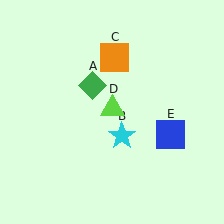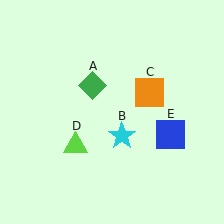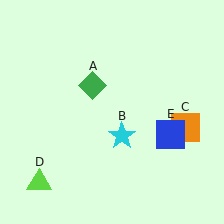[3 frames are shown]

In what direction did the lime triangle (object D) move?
The lime triangle (object D) moved down and to the left.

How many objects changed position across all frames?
2 objects changed position: orange square (object C), lime triangle (object D).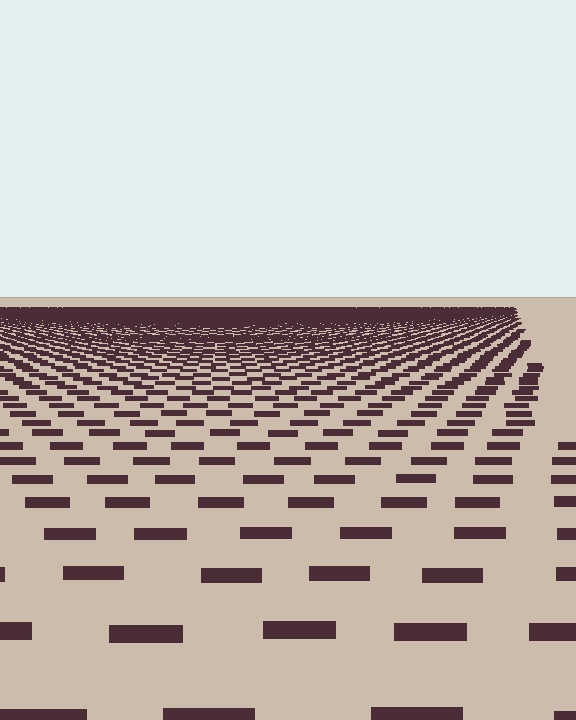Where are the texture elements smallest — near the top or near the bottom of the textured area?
Near the top.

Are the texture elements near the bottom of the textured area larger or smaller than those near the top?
Larger. Near the bottom, elements are closer to the viewer and appear at a bigger on-screen size.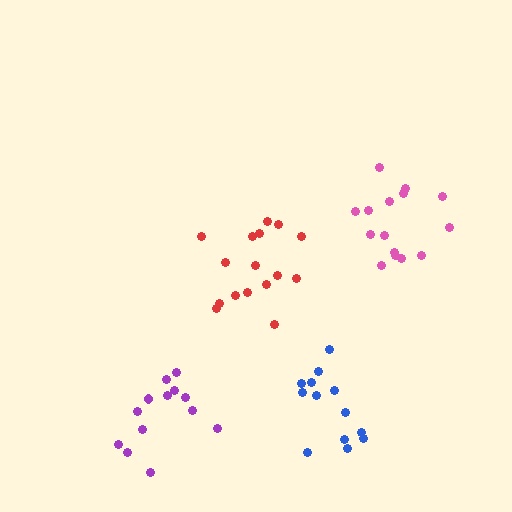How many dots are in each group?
Group 1: 16 dots, Group 2: 13 dots, Group 3: 15 dots, Group 4: 13 dots (57 total).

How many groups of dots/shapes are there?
There are 4 groups.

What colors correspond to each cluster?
The clusters are colored: red, purple, pink, blue.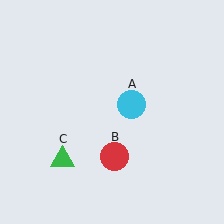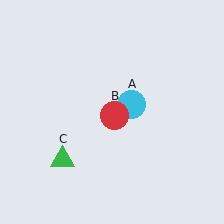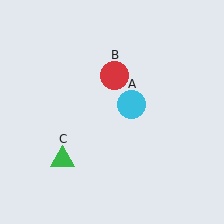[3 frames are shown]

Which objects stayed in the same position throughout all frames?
Cyan circle (object A) and green triangle (object C) remained stationary.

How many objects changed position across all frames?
1 object changed position: red circle (object B).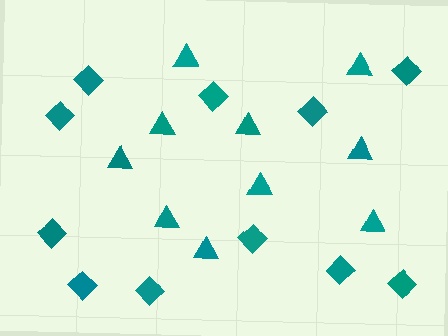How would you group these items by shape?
There are 2 groups: one group of triangles (10) and one group of diamonds (11).